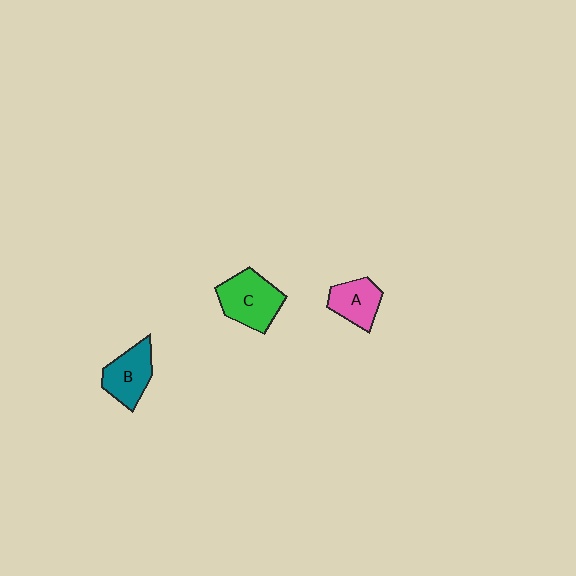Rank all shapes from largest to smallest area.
From largest to smallest: C (green), B (teal), A (pink).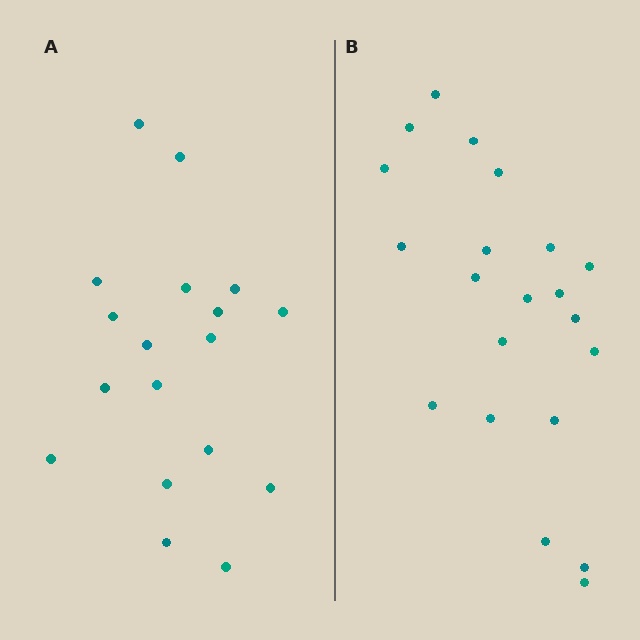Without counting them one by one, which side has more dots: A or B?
Region B (the right region) has more dots.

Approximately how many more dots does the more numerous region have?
Region B has just a few more — roughly 2 or 3 more dots than region A.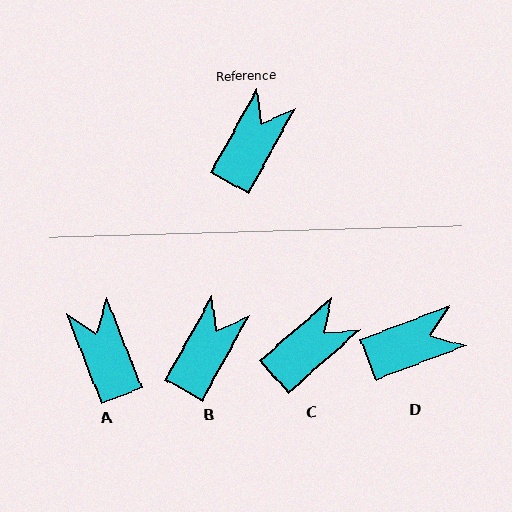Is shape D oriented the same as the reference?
No, it is off by about 40 degrees.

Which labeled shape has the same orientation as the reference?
B.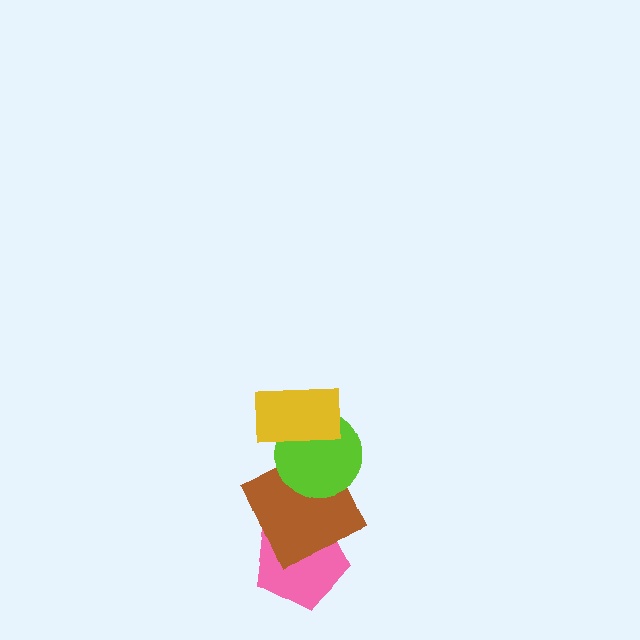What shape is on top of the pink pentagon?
The brown square is on top of the pink pentagon.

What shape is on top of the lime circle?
The yellow rectangle is on top of the lime circle.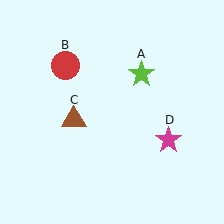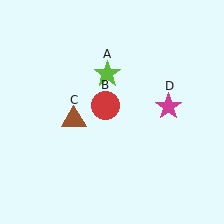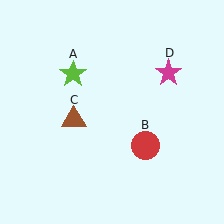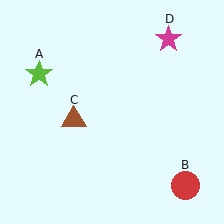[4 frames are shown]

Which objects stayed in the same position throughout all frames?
Brown triangle (object C) remained stationary.